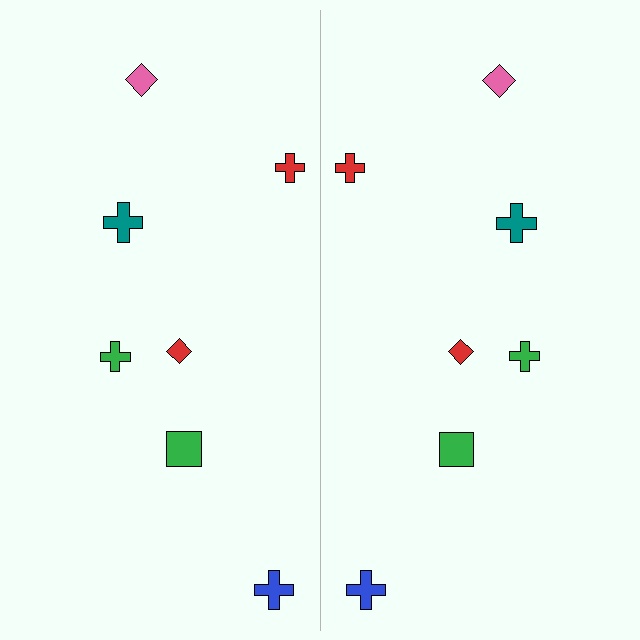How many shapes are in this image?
There are 14 shapes in this image.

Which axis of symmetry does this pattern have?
The pattern has a vertical axis of symmetry running through the center of the image.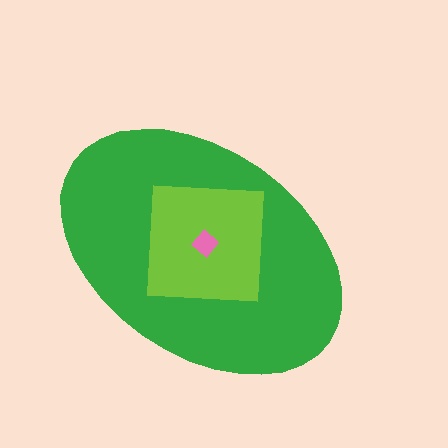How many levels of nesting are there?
3.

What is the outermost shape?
The green ellipse.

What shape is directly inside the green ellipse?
The lime square.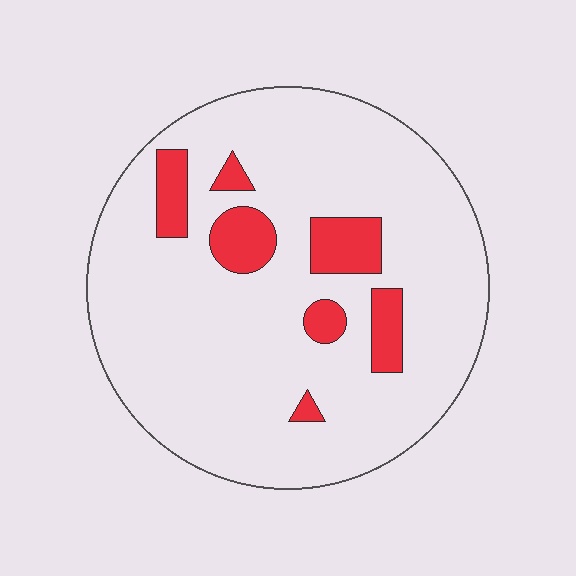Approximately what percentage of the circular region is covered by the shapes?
Approximately 15%.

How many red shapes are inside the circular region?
7.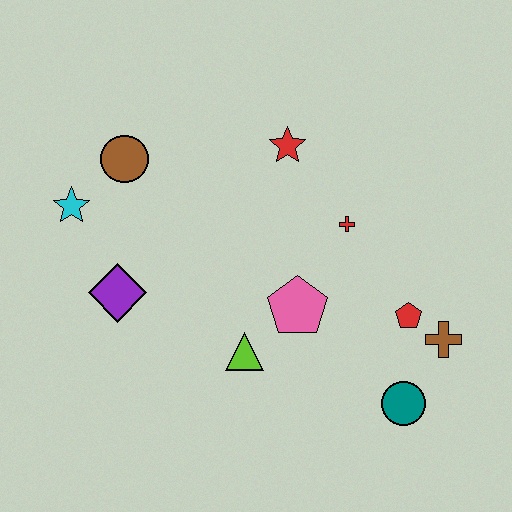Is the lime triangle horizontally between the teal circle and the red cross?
No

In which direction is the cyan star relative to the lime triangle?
The cyan star is to the left of the lime triangle.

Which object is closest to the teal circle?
The brown cross is closest to the teal circle.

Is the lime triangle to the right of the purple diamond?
Yes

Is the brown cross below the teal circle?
No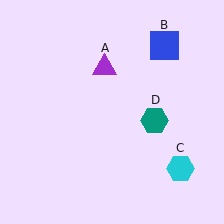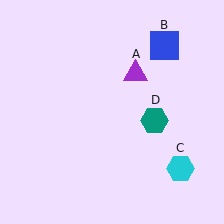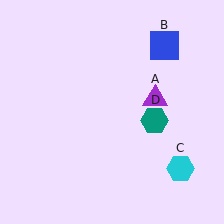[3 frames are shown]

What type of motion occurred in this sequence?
The purple triangle (object A) rotated clockwise around the center of the scene.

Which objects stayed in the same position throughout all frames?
Blue square (object B) and cyan hexagon (object C) and teal hexagon (object D) remained stationary.